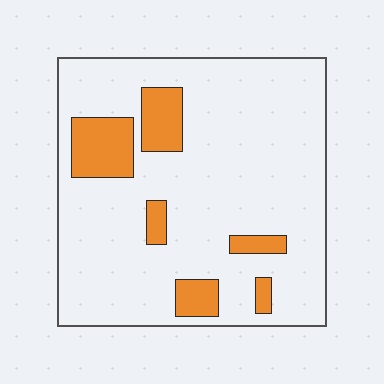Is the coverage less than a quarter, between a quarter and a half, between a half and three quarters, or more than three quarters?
Less than a quarter.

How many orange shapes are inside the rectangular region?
6.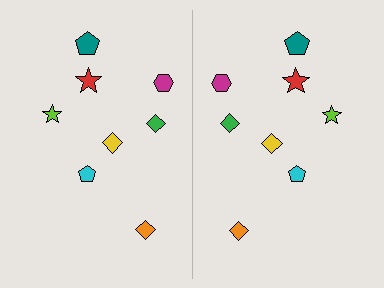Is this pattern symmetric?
Yes, this pattern has bilateral (reflection) symmetry.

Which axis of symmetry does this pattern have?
The pattern has a vertical axis of symmetry running through the center of the image.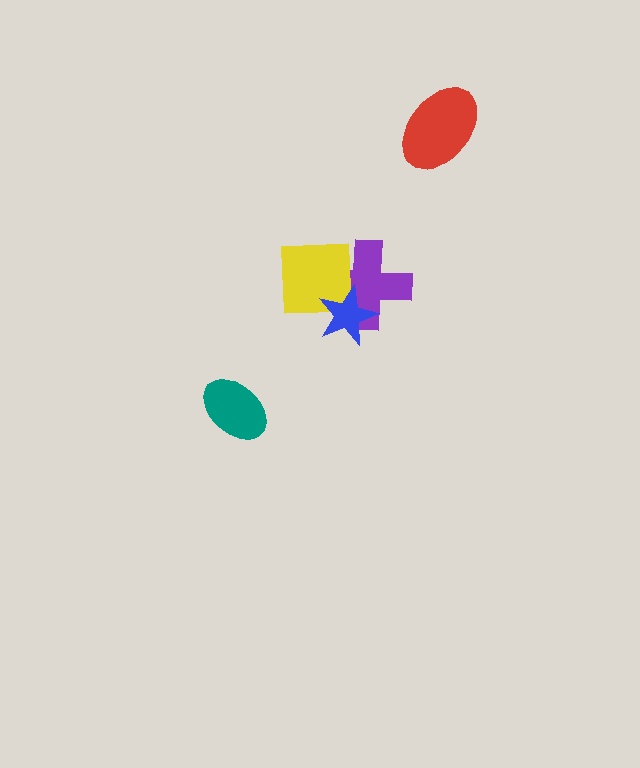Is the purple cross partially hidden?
Yes, it is partially covered by another shape.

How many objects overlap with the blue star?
2 objects overlap with the blue star.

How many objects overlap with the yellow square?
2 objects overlap with the yellow square.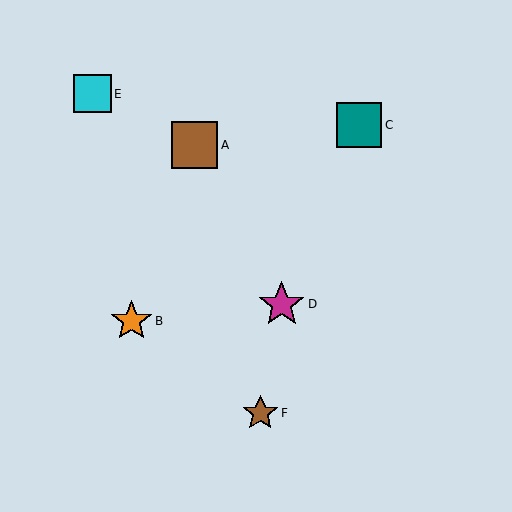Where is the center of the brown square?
The center of the brown square is at (195, 145).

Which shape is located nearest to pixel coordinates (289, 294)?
The magenta star (labeled D) at (282, 304) is nearest to that location.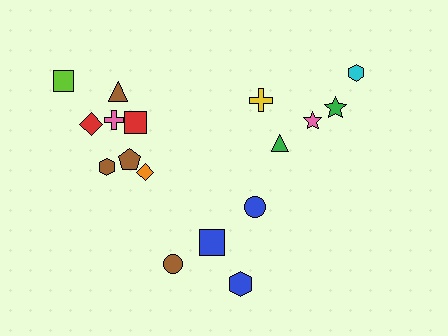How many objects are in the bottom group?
There are 5 objects.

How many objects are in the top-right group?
There are 5 objects.